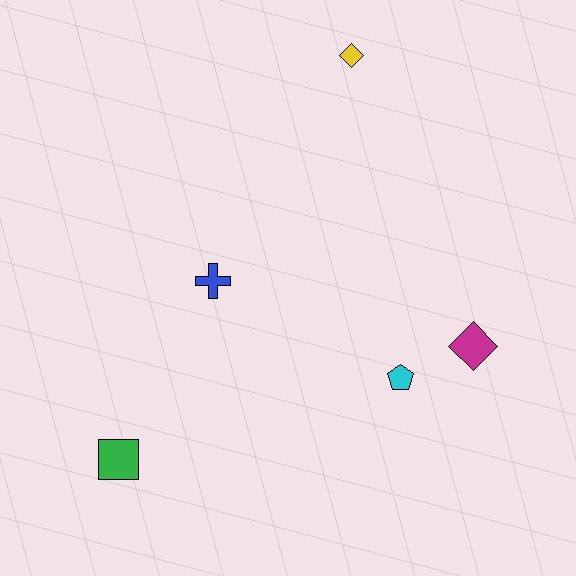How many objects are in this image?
There are 5 objects.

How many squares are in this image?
There is 1 square.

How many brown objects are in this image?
There are no brown objects.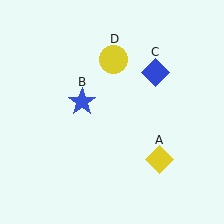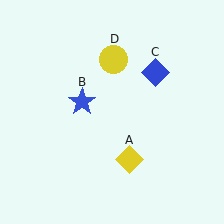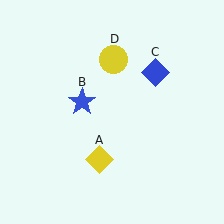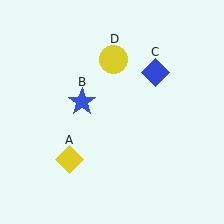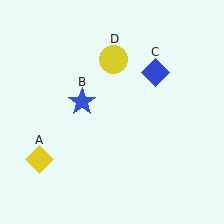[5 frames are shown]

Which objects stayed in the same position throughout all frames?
Blue star (object B) and blue diamond (object C) and yellow circle (object D) remained stationary.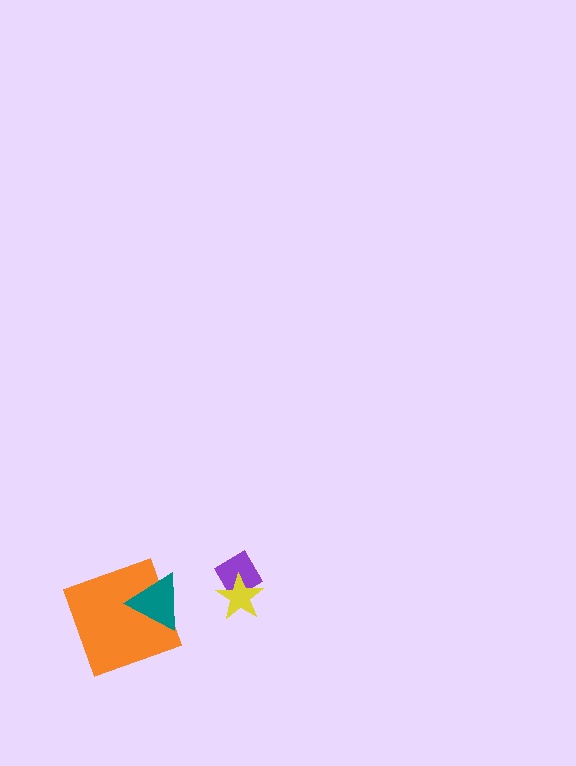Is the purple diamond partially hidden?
Yes, it is partially covered by another shape.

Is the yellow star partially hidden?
No, no other shape covers it.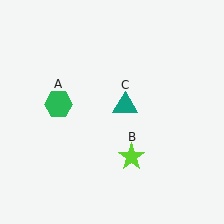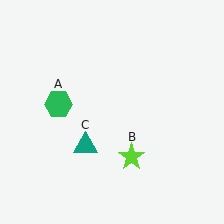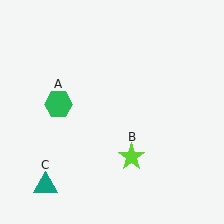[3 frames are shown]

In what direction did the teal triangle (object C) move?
The teal triangle (object C) moved down and to the left.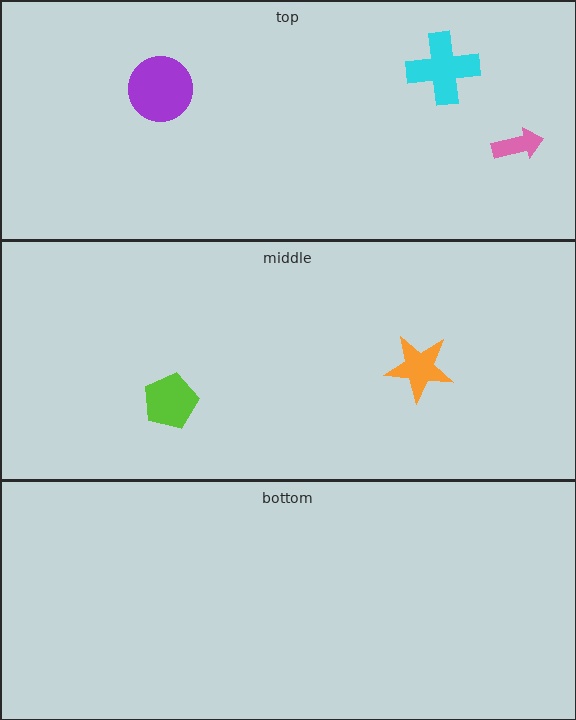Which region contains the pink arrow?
The top region.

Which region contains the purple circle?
The top region.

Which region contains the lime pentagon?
The middle region.